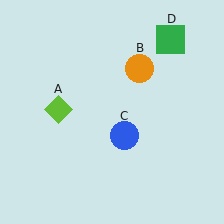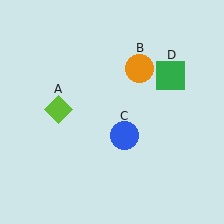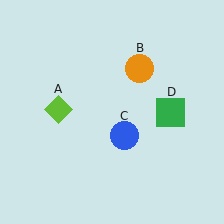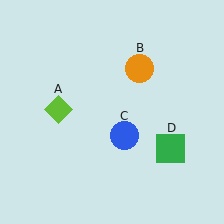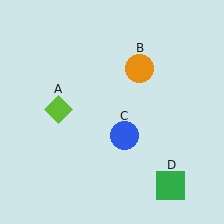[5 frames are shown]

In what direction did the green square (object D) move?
The green square (object D) moved down.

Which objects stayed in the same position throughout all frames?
Lime diamond (object A) and orange circle (object B) and blue circle (object C) remained stationary.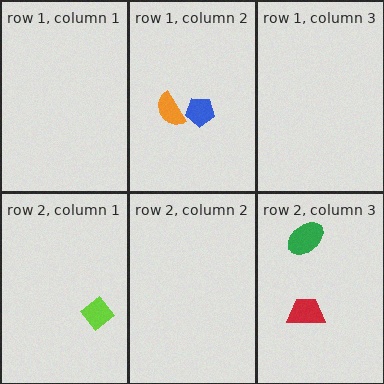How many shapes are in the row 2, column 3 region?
2.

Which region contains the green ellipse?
The row 2, column 3 region.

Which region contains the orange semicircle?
The row 1, column 2 region.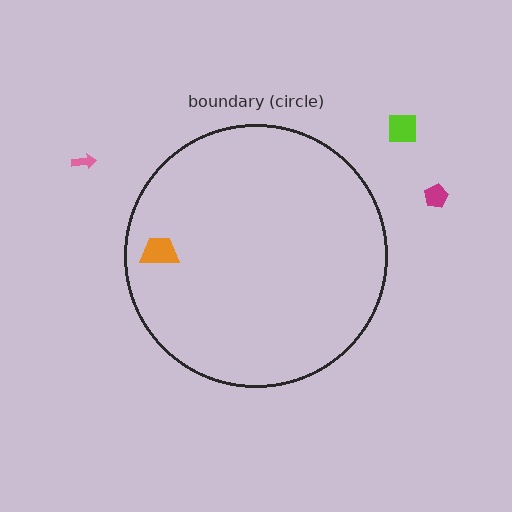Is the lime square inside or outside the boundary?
Outside.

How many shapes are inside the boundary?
1 inside, 3 outside.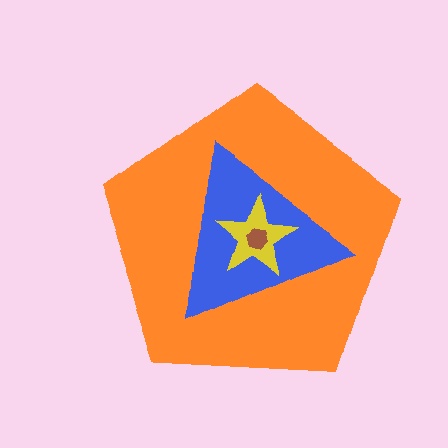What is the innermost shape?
The brown hexagon.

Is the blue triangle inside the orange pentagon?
Yes.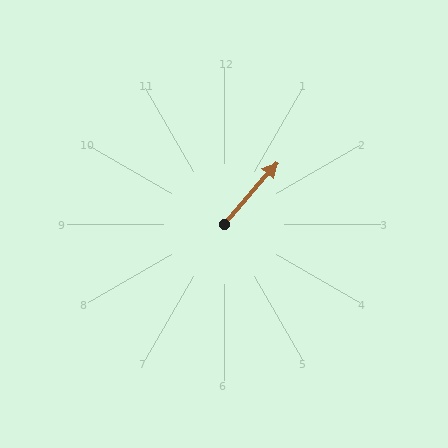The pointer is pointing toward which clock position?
Roughly 1 o'clock.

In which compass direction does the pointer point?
Northeast.